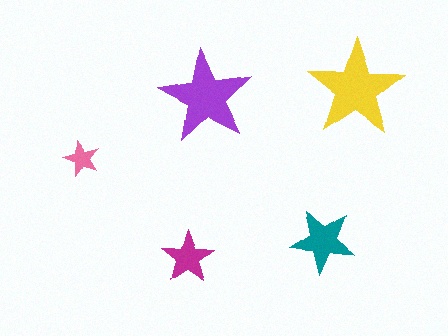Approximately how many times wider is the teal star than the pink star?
About 2 times wider.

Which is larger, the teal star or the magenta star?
The teal one.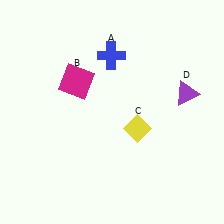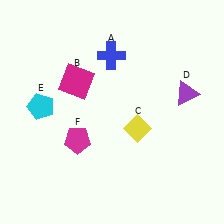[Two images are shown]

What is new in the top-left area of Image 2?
A cyan pentagon (E) was added in the top-left area of Image 2.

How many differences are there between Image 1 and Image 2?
There are 2 differences between the two images.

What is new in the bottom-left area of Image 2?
A magenta pentagon (F) was added in the bottom-left area of Image 2.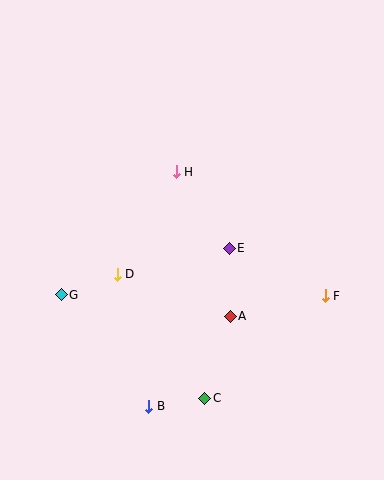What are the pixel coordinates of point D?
Point D is at (117, 274).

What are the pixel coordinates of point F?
Point F is at (325, 296).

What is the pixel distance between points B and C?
The distance between B and C is 57 pixels.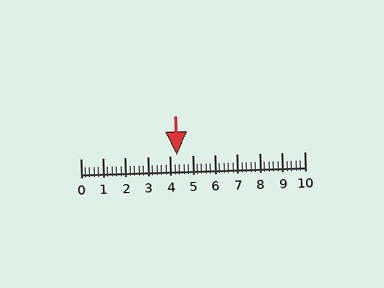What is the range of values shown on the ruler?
The ruler shows values from 0 to 10.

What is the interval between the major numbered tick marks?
The major tick marks are spaced 1 units apart.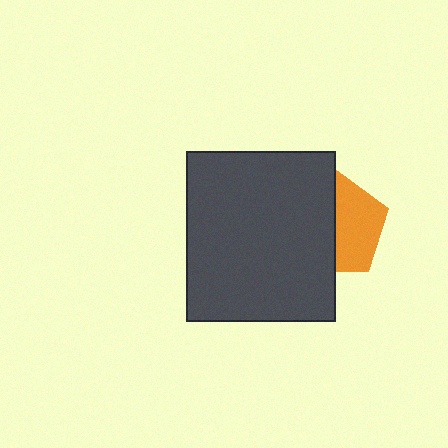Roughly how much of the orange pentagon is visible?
About half of it is visible (roughly 50%).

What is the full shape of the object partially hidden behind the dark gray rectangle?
The partially hidden object is an orange pentagon.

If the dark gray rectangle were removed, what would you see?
You would see the complete orange pentagon.